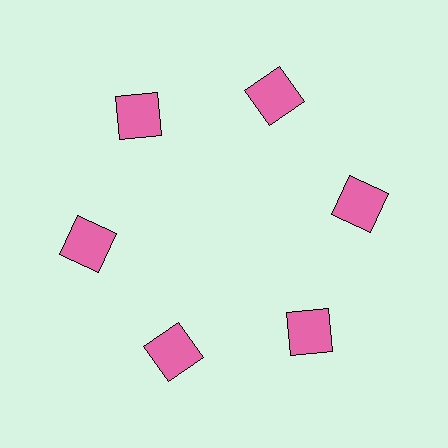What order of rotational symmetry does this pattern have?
This pattern has 6-fold rotational symmetry.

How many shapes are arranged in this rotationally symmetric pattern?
There are 6 shapes, arranged in 6 groups of 1.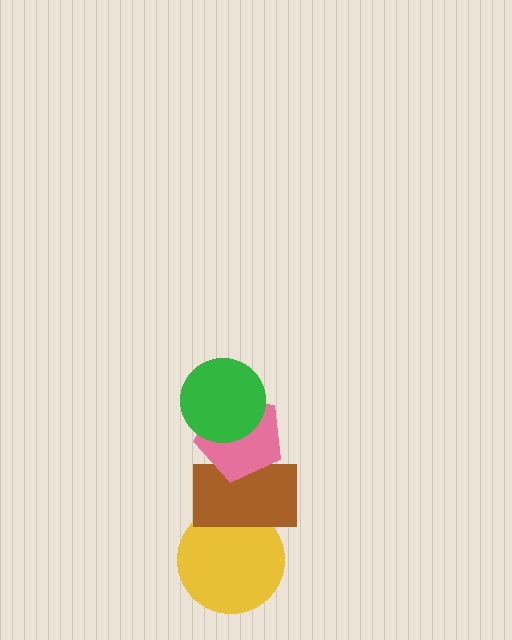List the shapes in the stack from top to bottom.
From top to bottom: the green circle, the pink pentagon, the brown rectangle, the yellow circle.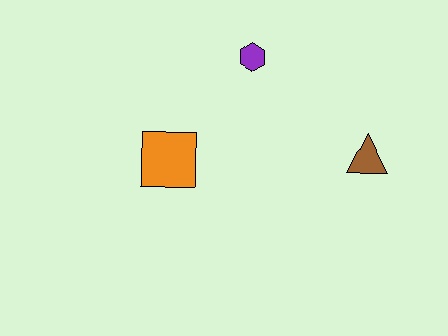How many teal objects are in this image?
There are no teal objects.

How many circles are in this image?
There are no circles.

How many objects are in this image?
There are 3 objects.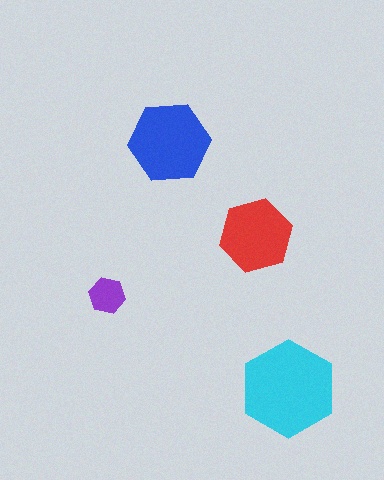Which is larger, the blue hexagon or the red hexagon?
The blue one.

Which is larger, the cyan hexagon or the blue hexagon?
The cyan one.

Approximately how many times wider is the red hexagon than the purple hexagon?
About 2 times wider.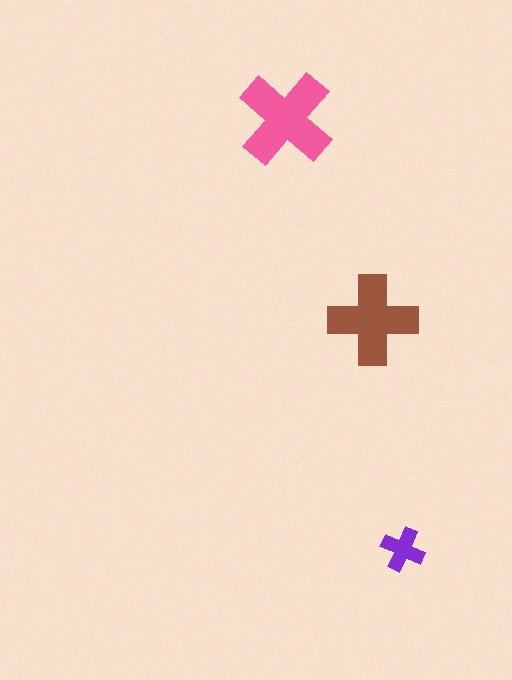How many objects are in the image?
There are 3 objects in the image.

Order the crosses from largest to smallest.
the pink one, the brown one, the purple one.